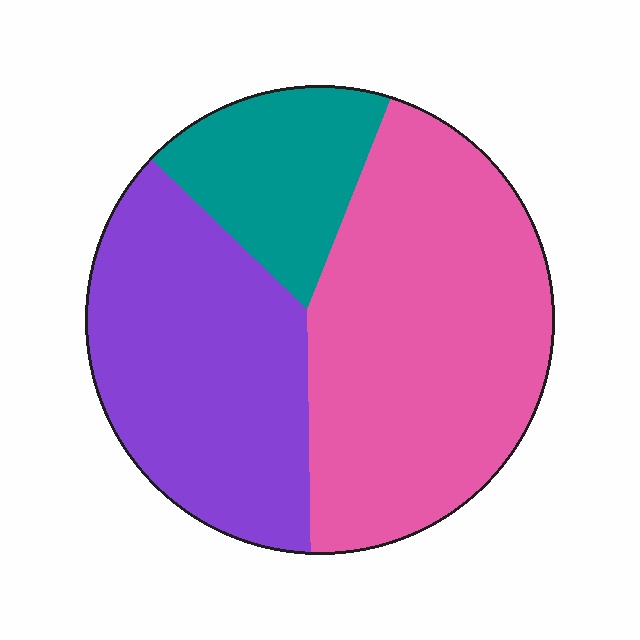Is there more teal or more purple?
Purple.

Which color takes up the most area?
Pink, at roughly 50%.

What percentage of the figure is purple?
Purple takes up about three eighths (3/8) of the figure.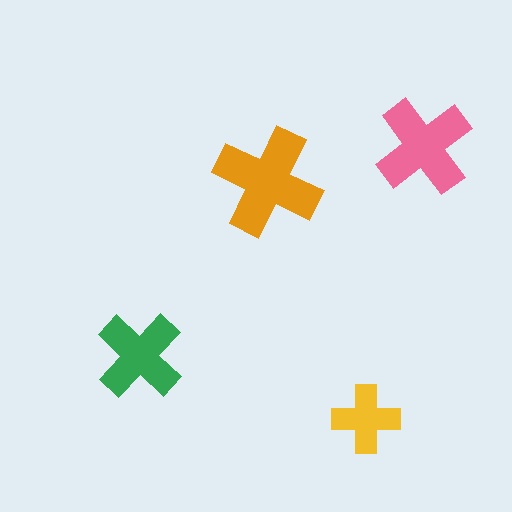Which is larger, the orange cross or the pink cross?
The orange one.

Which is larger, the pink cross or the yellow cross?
The pink one.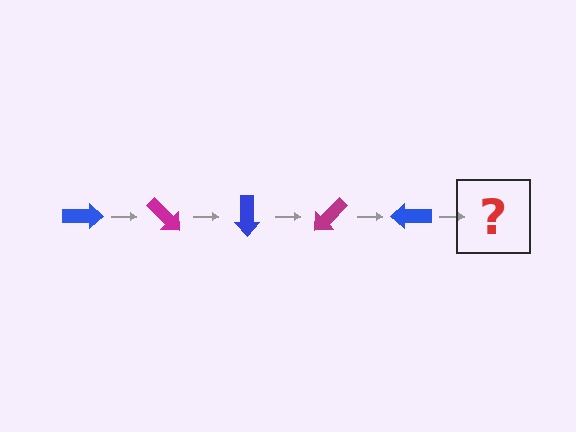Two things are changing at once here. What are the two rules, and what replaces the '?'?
The two rules are that it rotates 45 degrees each step and the color cycles through blue and magenta. The '?' should be a magenta arrow, rotated 225 degrees from the start.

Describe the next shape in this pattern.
It should be a magenta arrow, rotated 225 degrees from the start.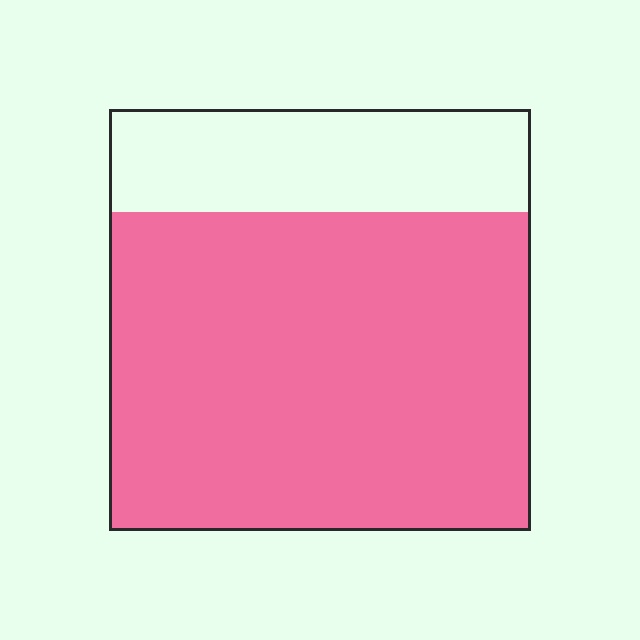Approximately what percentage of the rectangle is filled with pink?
Approximately 75%.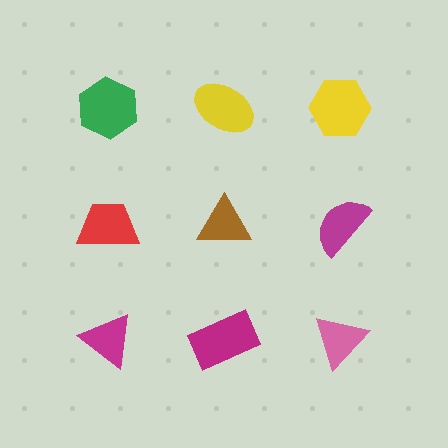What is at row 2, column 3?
A magenta semicircle.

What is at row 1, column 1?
A green hexagon.